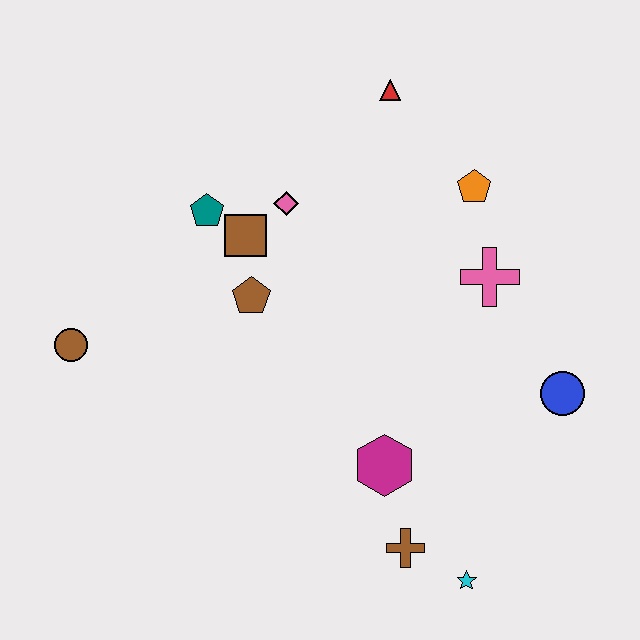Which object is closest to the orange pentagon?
The pink cross is closest to the orange pentagon.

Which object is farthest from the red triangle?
The cyan star is farthest from the red triangle.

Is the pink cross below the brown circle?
No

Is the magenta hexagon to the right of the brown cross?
No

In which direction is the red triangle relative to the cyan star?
The red triangle is above the cyan star.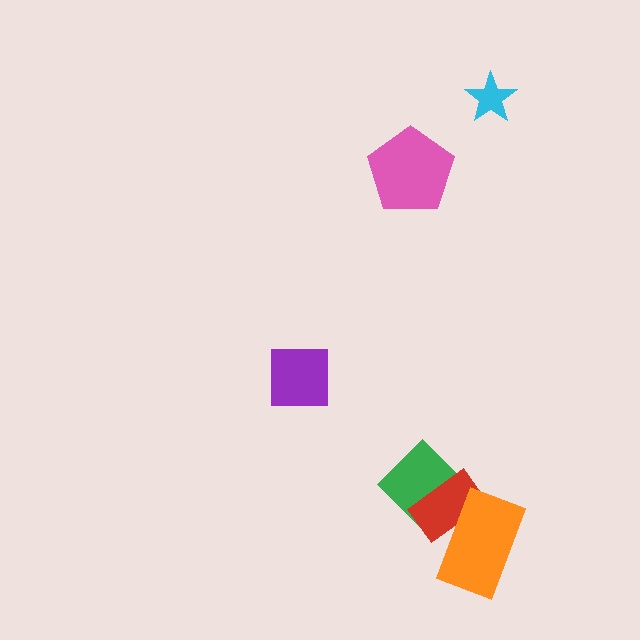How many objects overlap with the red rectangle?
2 objects overlap with the red rectangle.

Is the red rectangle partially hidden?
Yes, it is partially covered by another shape.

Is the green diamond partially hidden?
Yes, it is partially covered by another shape.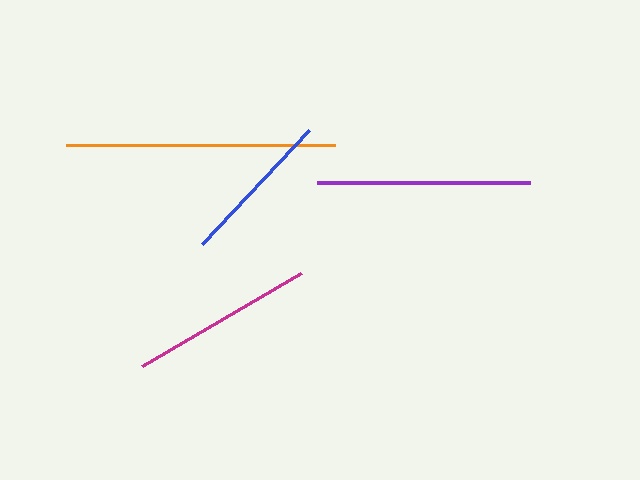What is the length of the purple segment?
The purple segment is approximately 213 pixels long.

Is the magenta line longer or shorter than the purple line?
The purple line is longer than the magenta line.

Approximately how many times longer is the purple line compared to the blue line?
The purple line is approximately 1.4 times the length of the blue line.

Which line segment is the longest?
The orange line is the longest at approximately 269 pixels.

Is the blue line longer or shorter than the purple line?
The purple line is longer than the blue line.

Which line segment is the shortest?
The blue line is the shortest at approximately 156 pixels.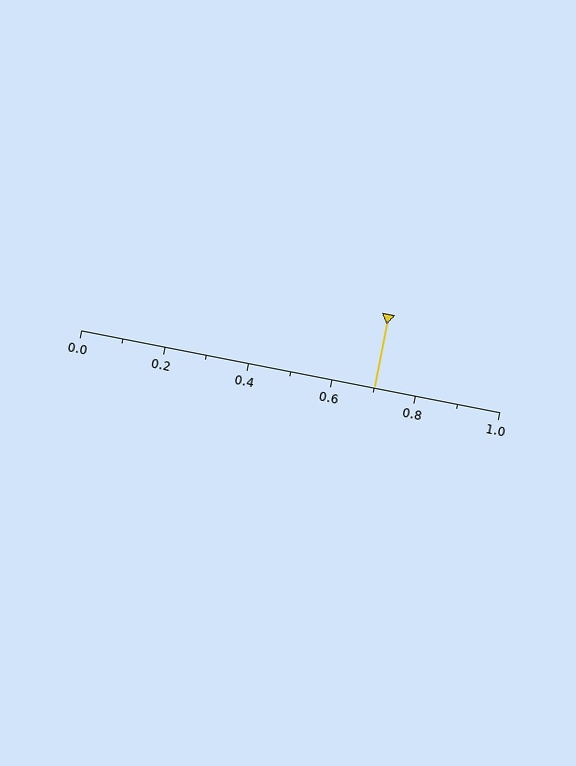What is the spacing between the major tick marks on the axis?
The major ticks are spaced 0.2 apart.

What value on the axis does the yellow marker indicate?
The marker indicates approximately 0.7.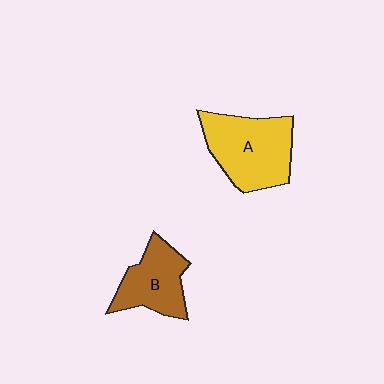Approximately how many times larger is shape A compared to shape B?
Approximately 1.4 times.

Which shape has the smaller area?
Shape B (brown).